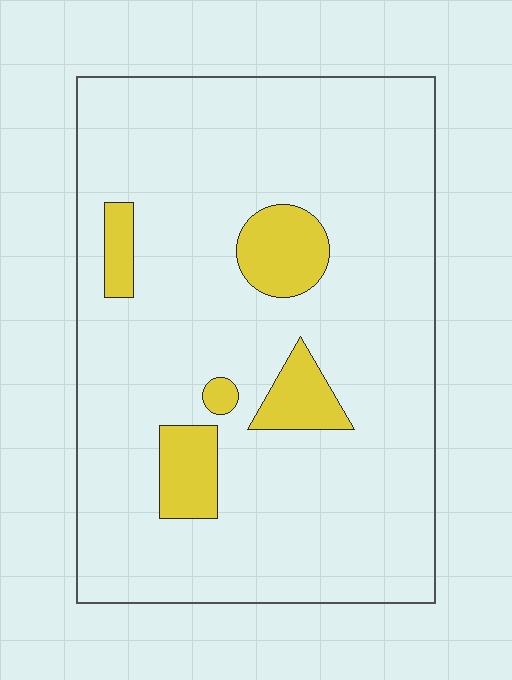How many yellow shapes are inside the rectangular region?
5.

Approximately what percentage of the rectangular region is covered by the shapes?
Approximately 10%.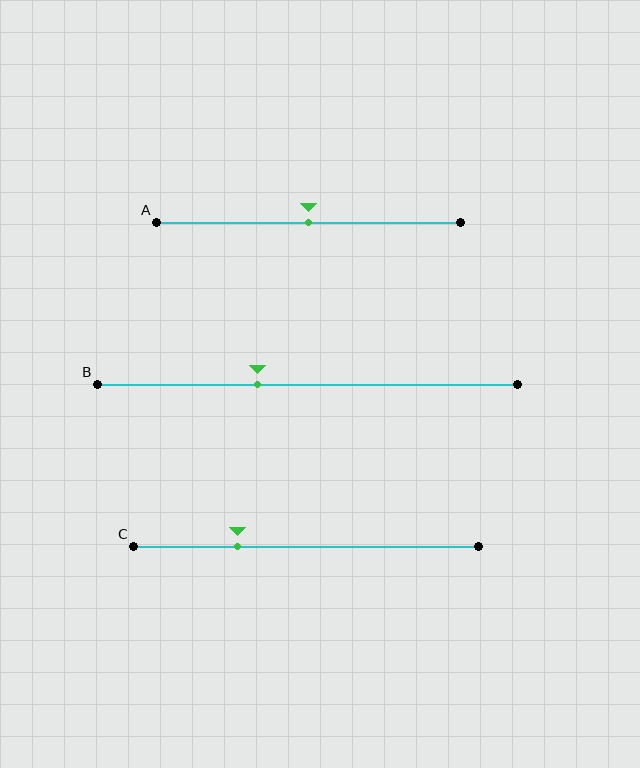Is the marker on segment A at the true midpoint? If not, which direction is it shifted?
Yes, the marker on segment A is at the true midpoint.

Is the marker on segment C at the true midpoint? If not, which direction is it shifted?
No, the marker on segment C is shifted to the left by about 20% of the segment length.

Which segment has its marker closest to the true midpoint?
Segment A has its marker closest to the true midpoint.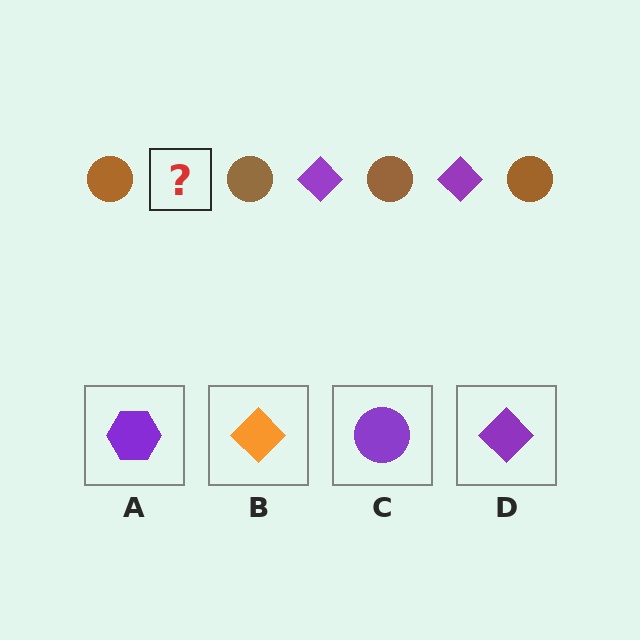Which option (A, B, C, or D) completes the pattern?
D.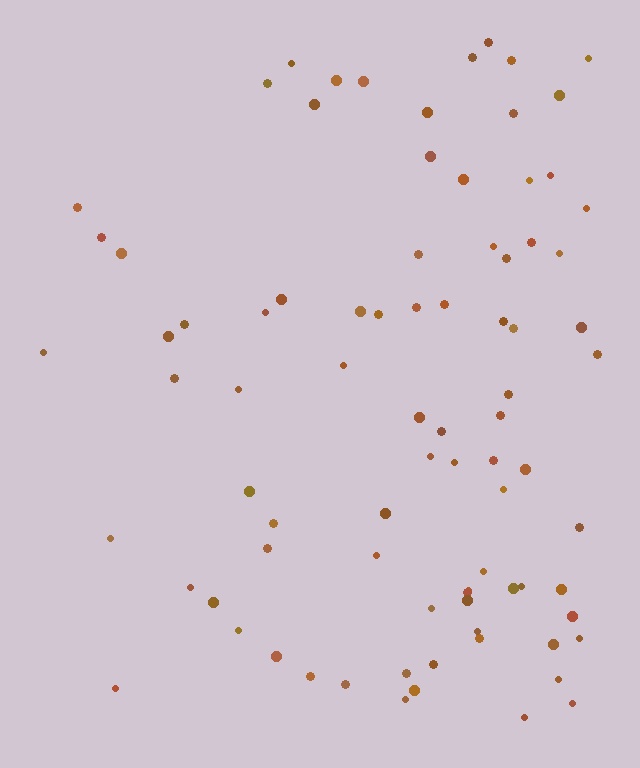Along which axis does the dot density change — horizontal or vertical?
Horizontal.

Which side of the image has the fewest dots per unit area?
The left.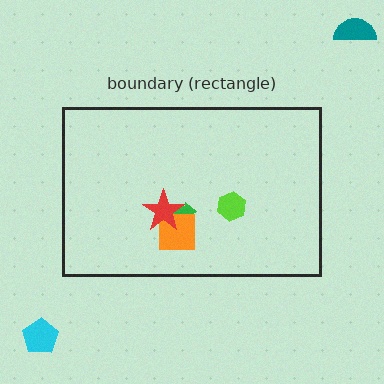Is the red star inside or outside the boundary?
Inside.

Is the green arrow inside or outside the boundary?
Inside.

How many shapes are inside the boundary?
4 inside, 2 outside.